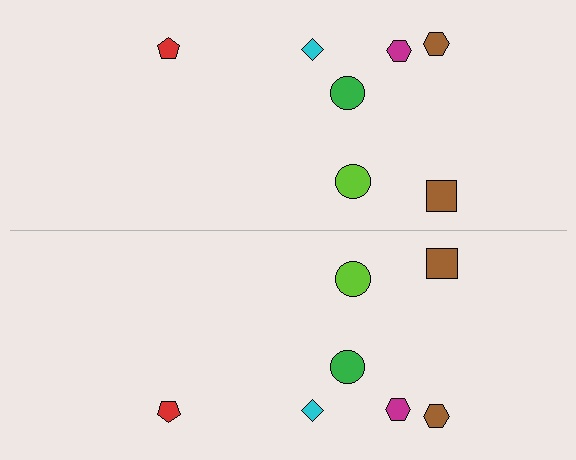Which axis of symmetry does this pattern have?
The pattern has a horizontal axis of symmetry running through the center of the image.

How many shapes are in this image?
There are 14 shapes in this image.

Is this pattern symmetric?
Yes, this pattern has bilateral (reflection) symmetry.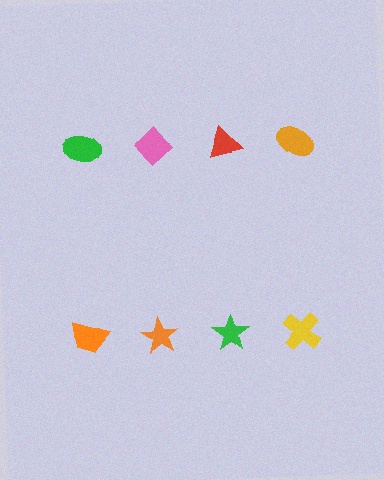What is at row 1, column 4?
An orange ellipse.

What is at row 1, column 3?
A red triangle.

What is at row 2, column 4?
A yellow cross.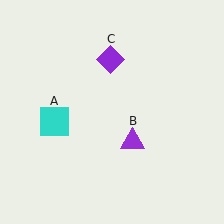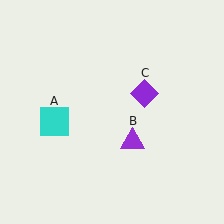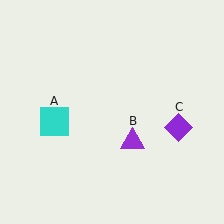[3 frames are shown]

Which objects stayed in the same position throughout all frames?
Cyan square (object A) and purple triangle (object B) remained stationary.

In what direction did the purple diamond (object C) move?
The purple diamond (object C) moved down and to the right.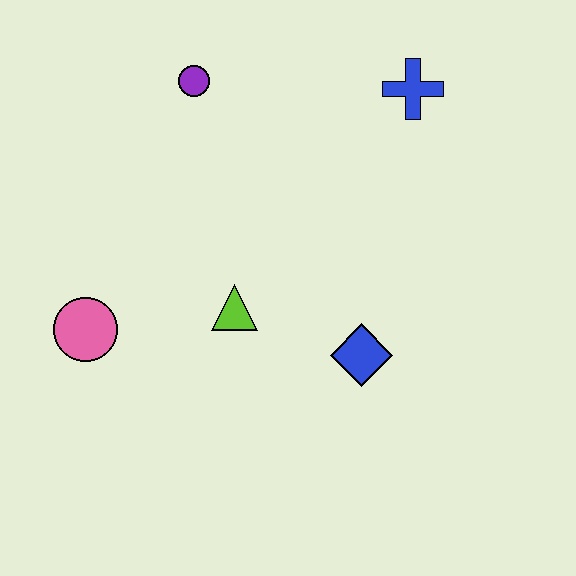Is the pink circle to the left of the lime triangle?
Yes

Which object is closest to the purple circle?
The blue cross is closest to the purple circle.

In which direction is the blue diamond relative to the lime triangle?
The blue diamond is to the right of the lime triangle.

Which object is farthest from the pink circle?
The blue cross is farthest from the pink circle.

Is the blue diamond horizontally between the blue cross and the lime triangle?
Yes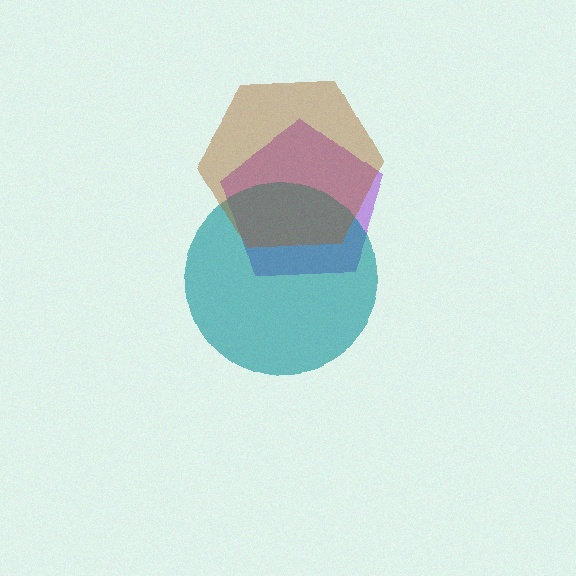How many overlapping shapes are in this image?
There are 3 overlapping shapes in the image.